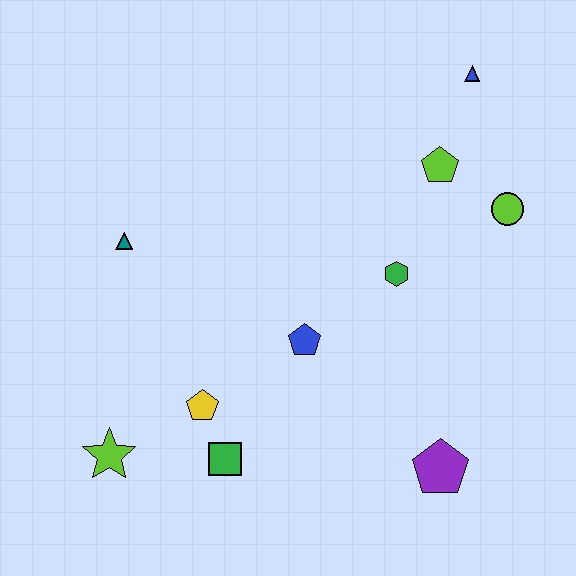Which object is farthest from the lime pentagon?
The lime star is farthest from the lime pentagon.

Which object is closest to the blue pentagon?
The green hexagon is closest to the blue pentagon.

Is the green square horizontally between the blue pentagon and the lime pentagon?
No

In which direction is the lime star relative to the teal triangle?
The lime star is below the teal triangle.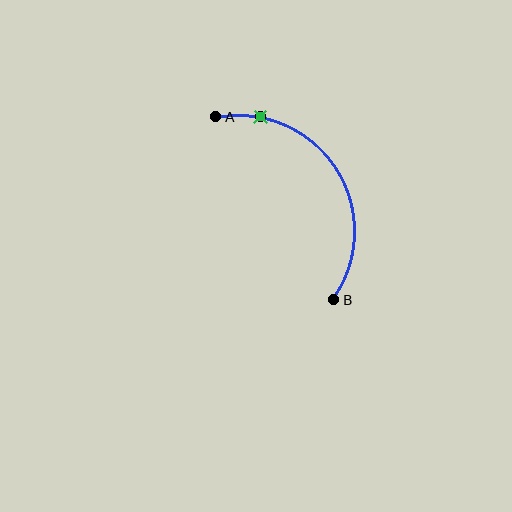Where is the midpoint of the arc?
The arc midpoint is the point on the curve farthest from the straight line joining A and B. It sits to the right of that line.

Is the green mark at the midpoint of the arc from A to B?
No. The green mark lies on the arc but is closer to endpoint A. The arc midpoint would be at the point on the curve equidistant along the arc from both A and B.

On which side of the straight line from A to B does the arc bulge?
The arc bulges to the right of the straight line connecting A and B.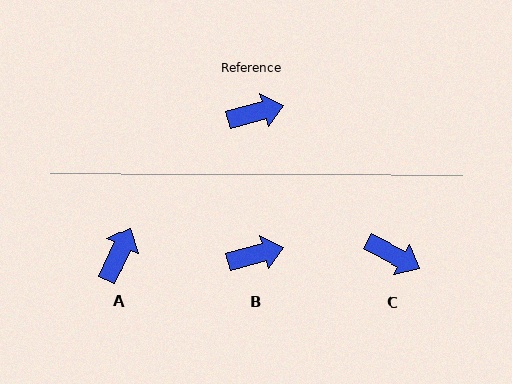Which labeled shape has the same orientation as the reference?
B.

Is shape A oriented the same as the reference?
No, it is off by about 51 degrees.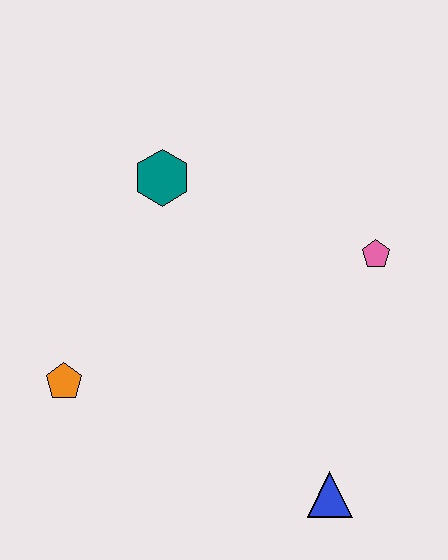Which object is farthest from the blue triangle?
The teal hexagon is farthest from the blue triangle.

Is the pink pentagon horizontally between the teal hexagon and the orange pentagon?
No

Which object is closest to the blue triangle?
The pink pentagon is closest to the blue triangle.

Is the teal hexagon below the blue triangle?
No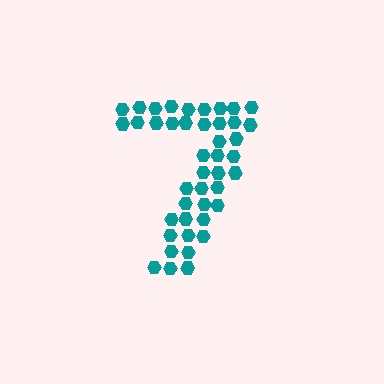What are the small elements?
The small elements are hexagons.